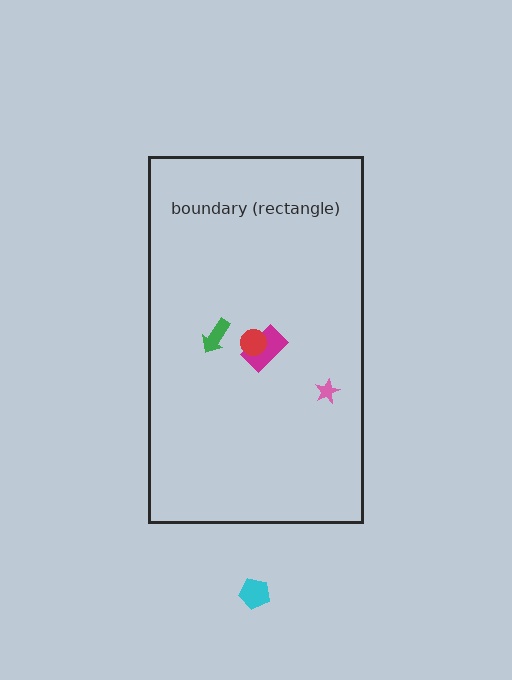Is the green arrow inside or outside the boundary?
Inside.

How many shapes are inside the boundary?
4 inside, 1 outside.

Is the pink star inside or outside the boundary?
Inside.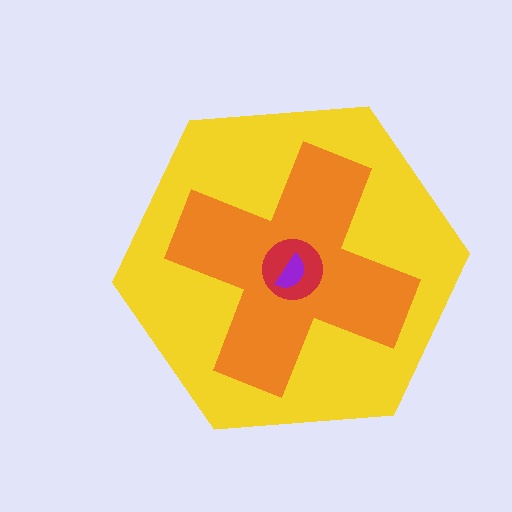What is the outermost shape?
The yellow hexagon.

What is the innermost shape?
The purple semicircle.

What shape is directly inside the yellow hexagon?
The orange cross.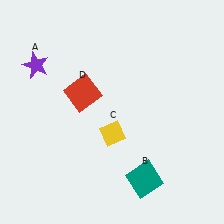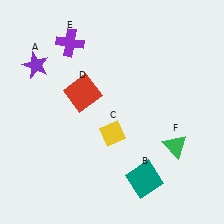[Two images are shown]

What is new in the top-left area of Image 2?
A purple cross (E) was added in the top-left area of Image 2.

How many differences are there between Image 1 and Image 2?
There are 2 differences between the two images.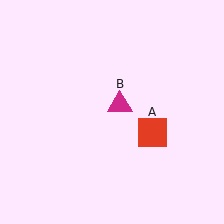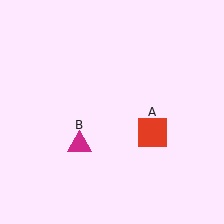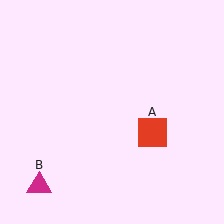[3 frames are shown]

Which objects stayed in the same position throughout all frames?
Red square (object A) remained stationary.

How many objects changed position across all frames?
1 object changed position: magenta triangle (object B).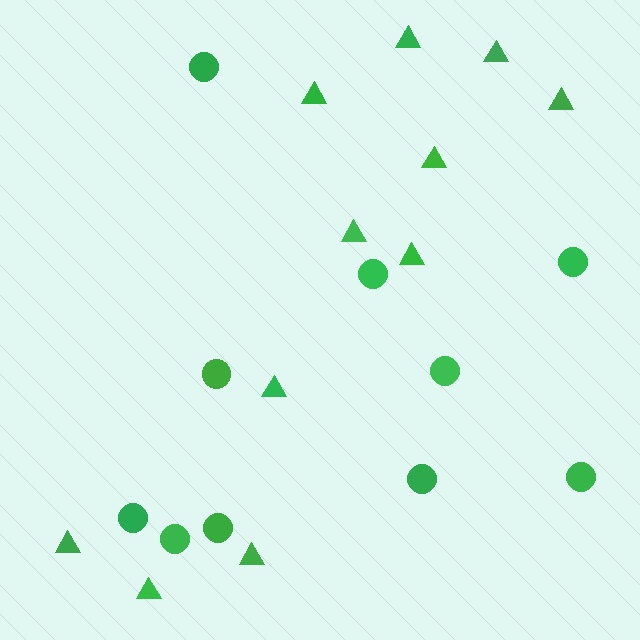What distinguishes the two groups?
There are 2 groups: one group of circles (10) and one group of triangles (11).